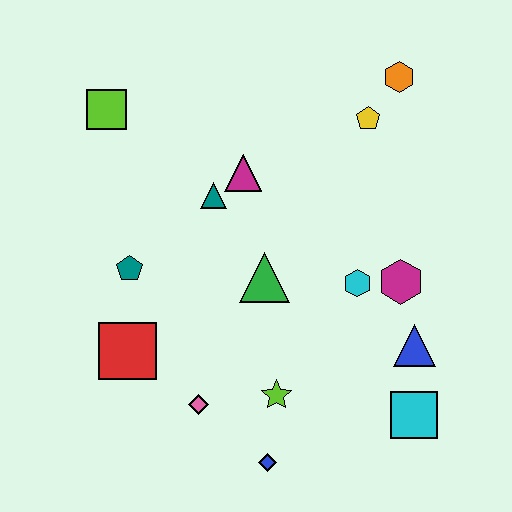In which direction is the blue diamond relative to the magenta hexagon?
The blue diamond is below the magenta hexagon.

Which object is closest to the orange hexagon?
The yellow pentagon is closest to the orange hexagon.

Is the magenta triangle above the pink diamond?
Yes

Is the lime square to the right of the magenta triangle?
No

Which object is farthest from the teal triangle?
The cyan square is farthest from the teal triangle.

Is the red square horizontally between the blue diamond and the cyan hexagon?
No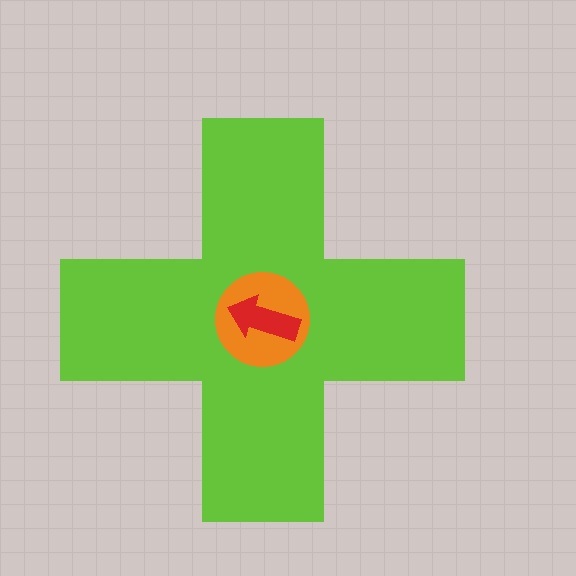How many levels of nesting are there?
3.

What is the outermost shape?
The lime cross.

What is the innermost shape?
The red arrow.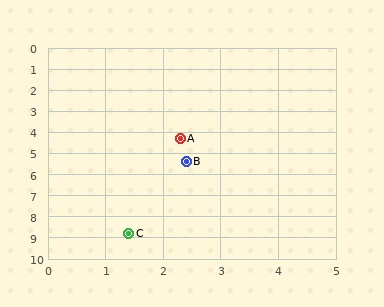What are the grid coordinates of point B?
Point B is at approximately (2.4, 5.4).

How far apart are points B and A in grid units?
Points B and A are about 1.1 grid units apart.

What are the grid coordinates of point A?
Point A is at approximately (2.3, 4.3).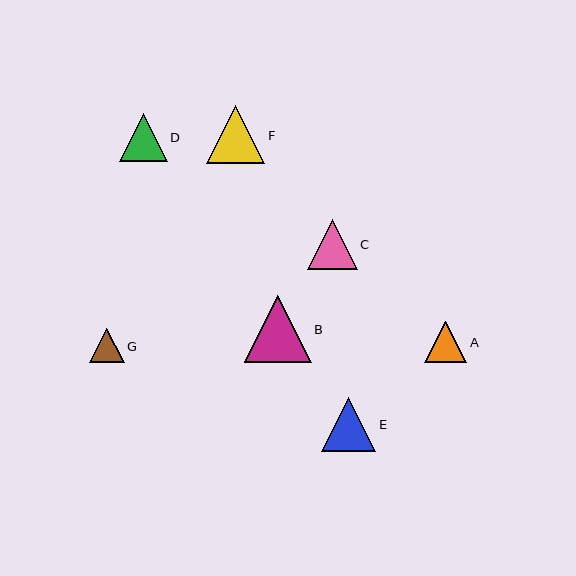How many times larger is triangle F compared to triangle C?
Triangle F is approximately 1.2 times the size of triangle C.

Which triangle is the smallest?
Triangle G is the smallest with a size of approximately 34 pixels.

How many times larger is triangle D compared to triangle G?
Triangle D is approximately 1.4 times the size of triangle G.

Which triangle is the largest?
Triangle B is the largest with a size of approximately 67 pixels.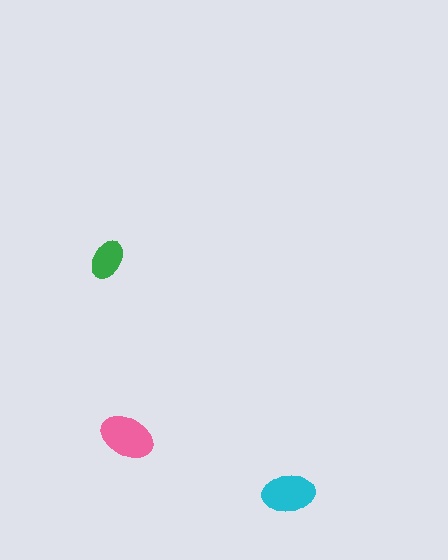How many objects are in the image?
There are 3 objects in the image.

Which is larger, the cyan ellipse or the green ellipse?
The cyan one.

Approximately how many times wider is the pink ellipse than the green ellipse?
About 1.5 times wider.